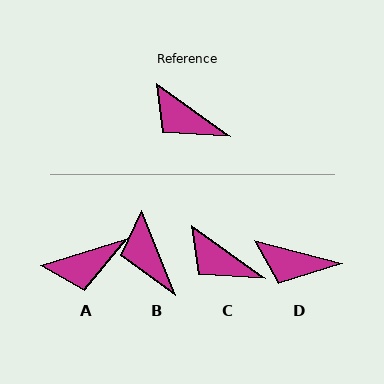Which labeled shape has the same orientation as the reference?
C.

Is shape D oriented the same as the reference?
No, it is off by about 21 degrees.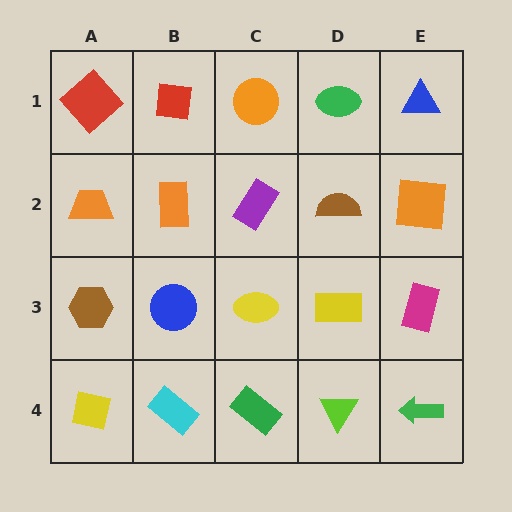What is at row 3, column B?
A blue circle.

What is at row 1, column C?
An orange circle.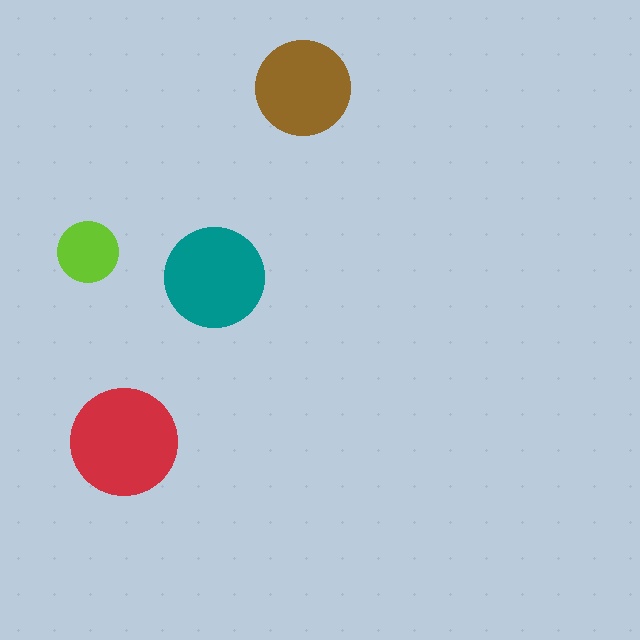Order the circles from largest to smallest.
the red one, the teal one, the brown one, the lime one.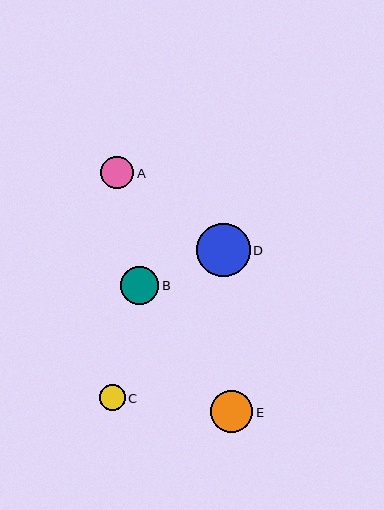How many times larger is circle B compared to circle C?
Circle B is approximately 1.5 times the size of circle C.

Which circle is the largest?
Circle D is the largest with a size of approximately 53 pixels.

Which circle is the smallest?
Circle C is the smallest with a size of approximately 26 pixels.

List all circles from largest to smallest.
From largest to smallest: D, E, B, A, C.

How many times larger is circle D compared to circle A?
Circle D is approximately 1.6 times the size of circle A.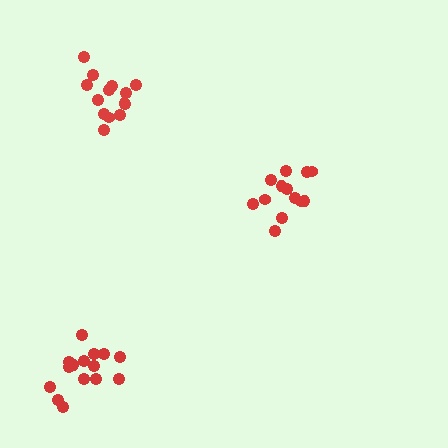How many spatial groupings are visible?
There are 3 spatial groupings.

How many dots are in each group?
Group 1: 13 dots, Group 2: 14 dots, Group 3: 15 dots (42 total).